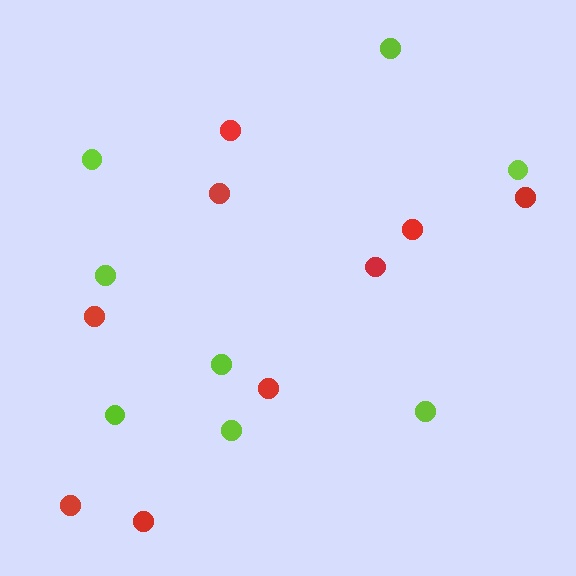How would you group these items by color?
There are 2 groups: one group of lime circles (8) and one group of red circles (9).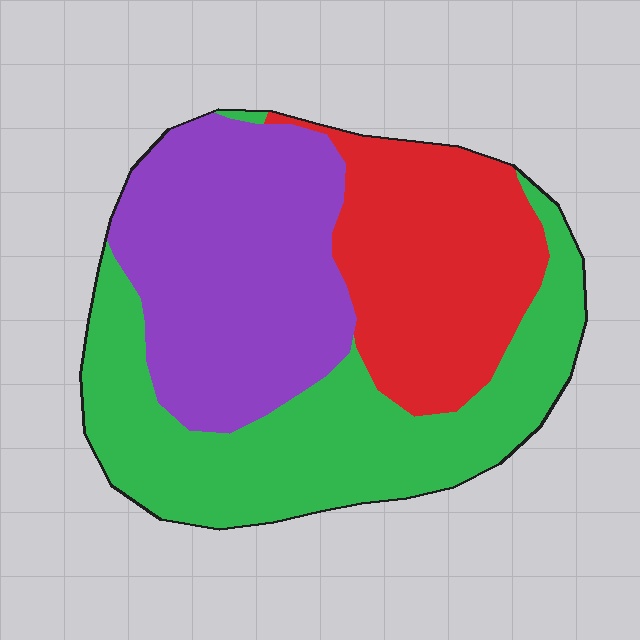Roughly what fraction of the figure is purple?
Purple covers roughly 35% of the figure.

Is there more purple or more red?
Purple.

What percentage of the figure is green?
Green takes up about three eighths (3/8) of the figure.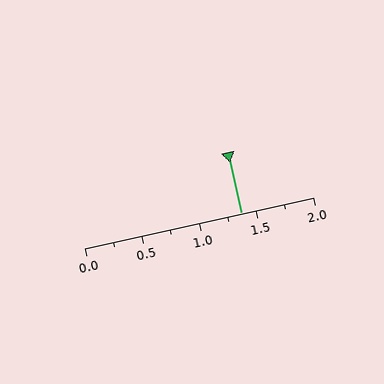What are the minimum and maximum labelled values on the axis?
The axis runs from 0.0 to 2.0.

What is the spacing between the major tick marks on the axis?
The major ticks are spaced 0.5 apart.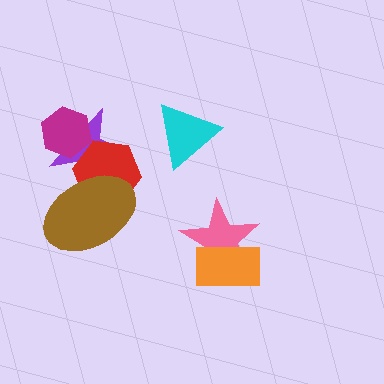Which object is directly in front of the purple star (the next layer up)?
The magenta hexagon is directly in front of the purple star.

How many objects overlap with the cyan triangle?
0 objects overlap with the cyan triangle.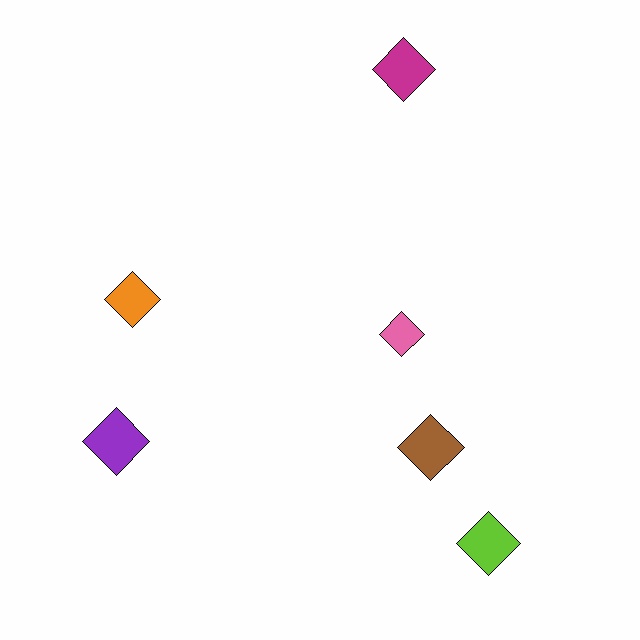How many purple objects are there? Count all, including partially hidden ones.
There is 1 purple object.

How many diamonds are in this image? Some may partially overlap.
There are 6 diamonds.